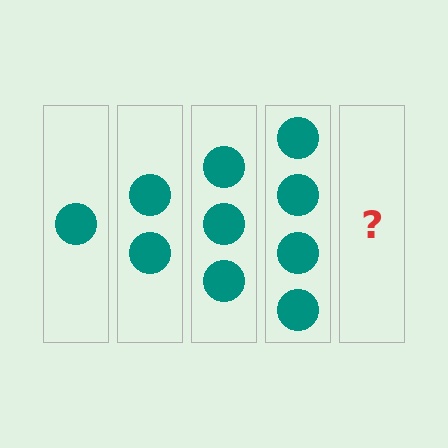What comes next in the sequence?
The next element should be 5 circles.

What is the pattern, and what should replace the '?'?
The pattern is that each step adds one more circle. The '?' should be 5 circles.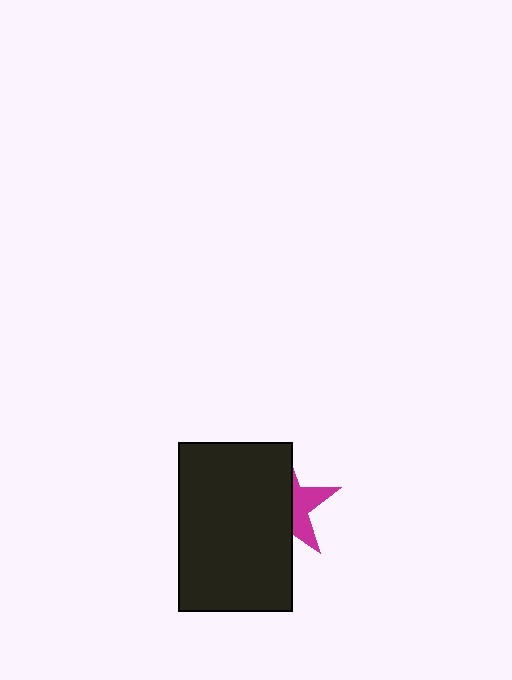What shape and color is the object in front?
The object in front is a black rectangle.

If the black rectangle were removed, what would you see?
You would see the complete magenta star.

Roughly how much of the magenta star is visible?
A small part of it is visible (roughly 35%).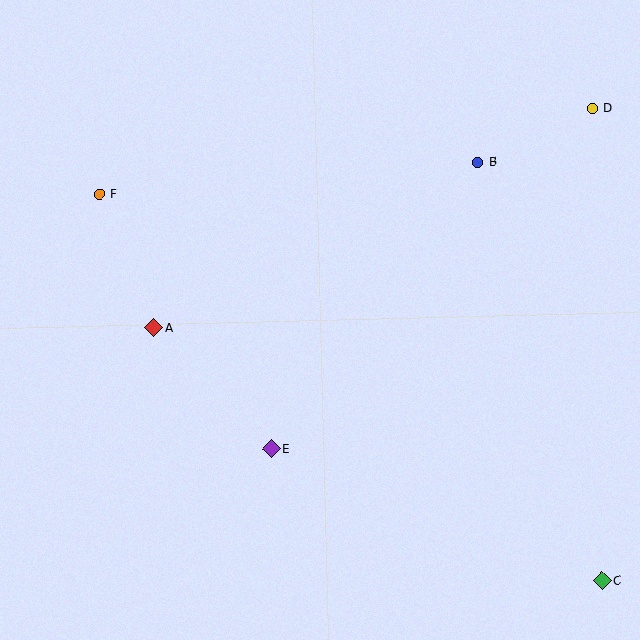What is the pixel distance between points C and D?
The distance between C and D is 472 pixels.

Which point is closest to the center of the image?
Point E at (271, 449) is closest to the center.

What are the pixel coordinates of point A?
Point A is at (154, 328).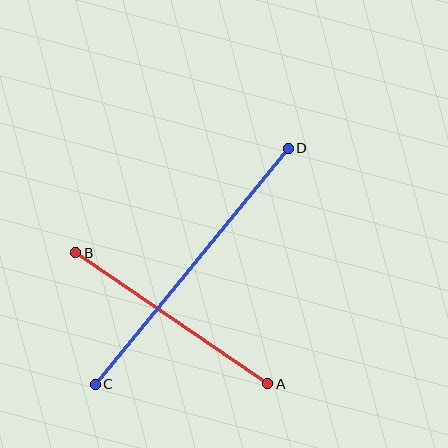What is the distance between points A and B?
The distance is approximately 233 pixels.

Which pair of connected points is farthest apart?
Points C and D are farthest apart.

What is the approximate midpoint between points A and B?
The midpoint is at approximately (172, 318) pixels.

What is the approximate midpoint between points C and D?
The midpoint is at approximately (192, 266) pixels.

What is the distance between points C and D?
The distance is approximately 305 pixels.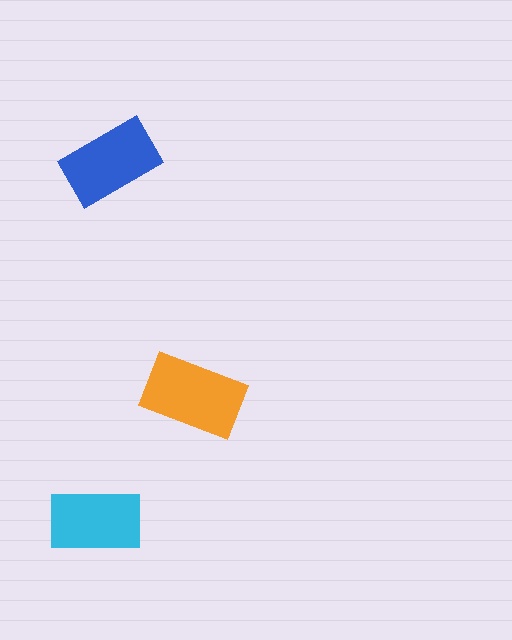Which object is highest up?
The blue rectangle is topmost.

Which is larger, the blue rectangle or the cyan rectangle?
The blue one.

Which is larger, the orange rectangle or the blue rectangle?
The orange one.